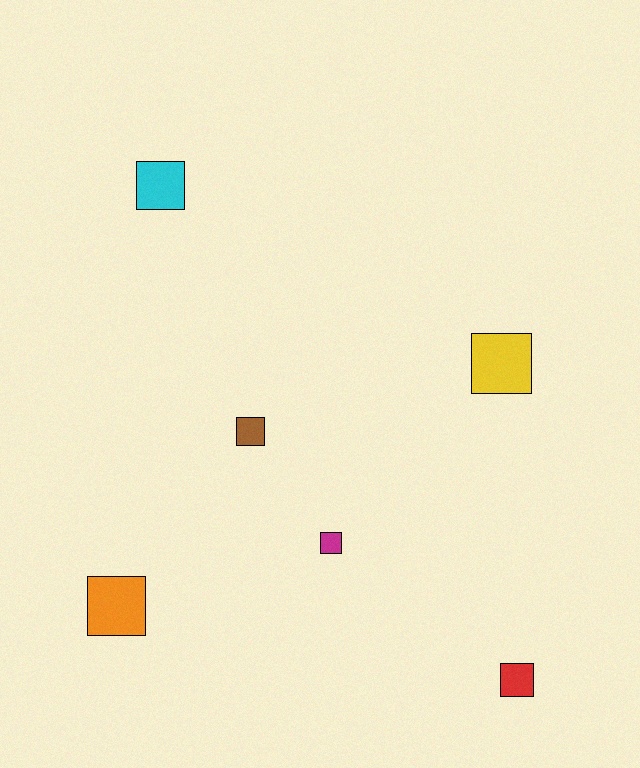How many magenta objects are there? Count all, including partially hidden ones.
There is 1 magenta object.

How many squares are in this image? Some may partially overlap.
There are 6 squares.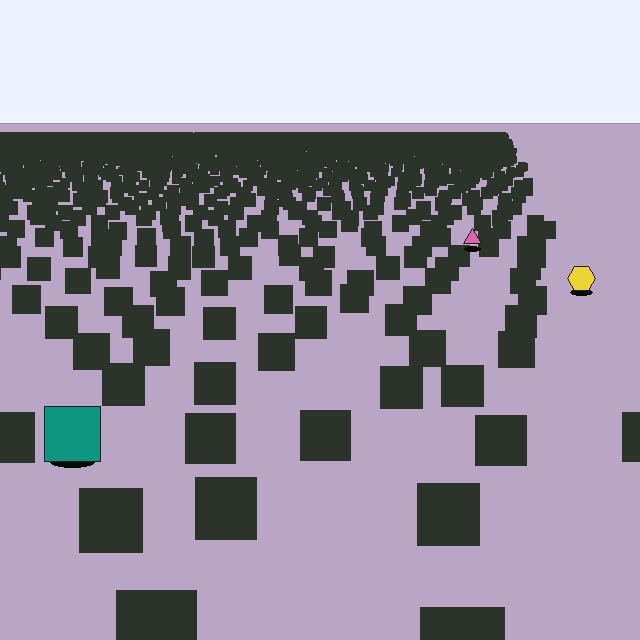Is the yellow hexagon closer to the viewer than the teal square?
No. The teal square is closer — you can tell from the texture gradient: the ground texture is coarser near it.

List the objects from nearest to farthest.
From nearest to farthest: the teal square, the yellow hexagon, the pink triangle.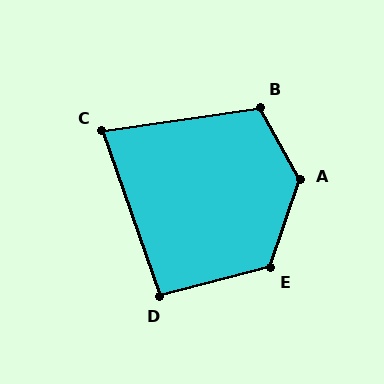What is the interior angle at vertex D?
Approximately 95 degrees (obtuse).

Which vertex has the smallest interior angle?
C, at approximately 79 degrees.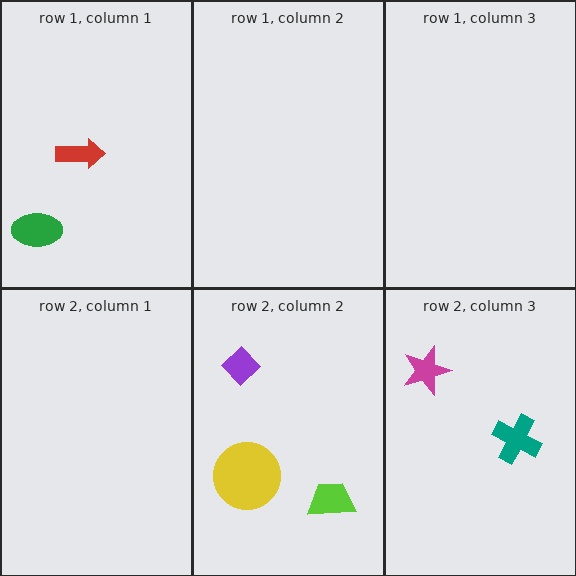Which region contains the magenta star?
The row 2, column 3 region.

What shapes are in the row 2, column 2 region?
The purple diamond, the yellow circle, the lime trapezoid.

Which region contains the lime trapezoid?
The row 2, column 2 region.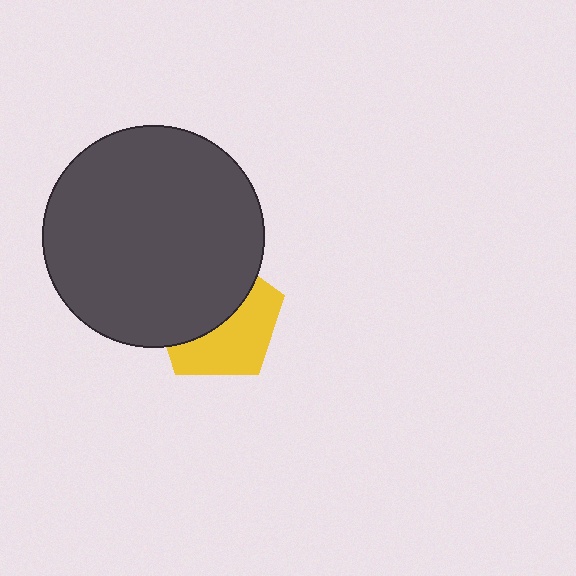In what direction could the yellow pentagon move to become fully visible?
The yellow pentagon could move toward the lower-right. That would shift it out from behind the dark gray circle entirely.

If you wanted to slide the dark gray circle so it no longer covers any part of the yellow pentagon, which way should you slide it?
Slide it toward the upper-left — that is the most direct way to separate the two shapes.